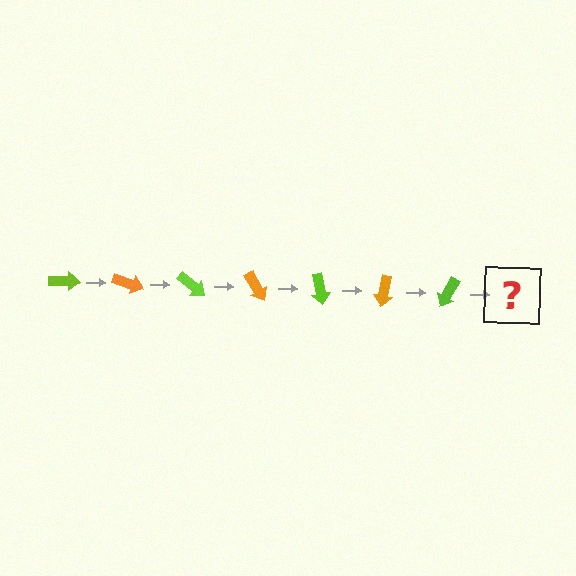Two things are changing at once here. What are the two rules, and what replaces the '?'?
The two rules are that it rotates 20 degrees each step and the color cycles through lime and orange. The '?' should be an orange arrow, rotated 140 degrees from the start.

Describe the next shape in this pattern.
It should be an orange arrow, rotated 140 degrees from the start.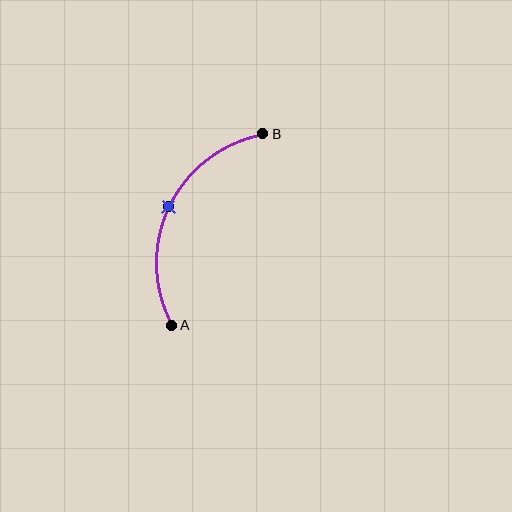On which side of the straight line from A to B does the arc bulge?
The arc bulges to the left of the straight line connecting A and B.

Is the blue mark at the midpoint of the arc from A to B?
Yes. The blue mark lies on the arc at equal arc-length from both A and B — it is the arc midpoint.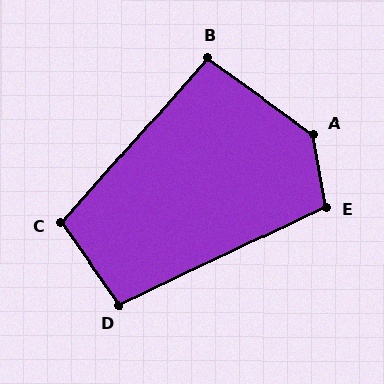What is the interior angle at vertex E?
Approximately 106 degrees (obtuse).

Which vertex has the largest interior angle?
A, at approximately 135 degrees.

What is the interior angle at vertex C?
Approximately 103 degrees (obtuse).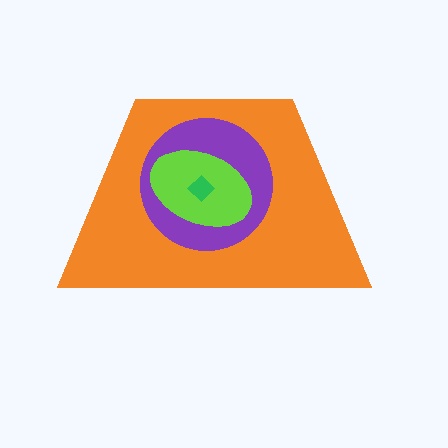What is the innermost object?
The green diamond.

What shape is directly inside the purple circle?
The lime ellipse.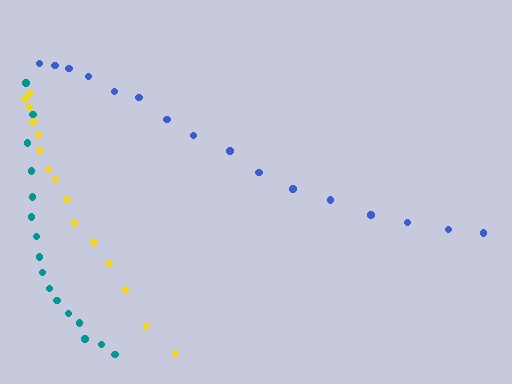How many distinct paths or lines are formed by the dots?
There are 3 distinct paths.